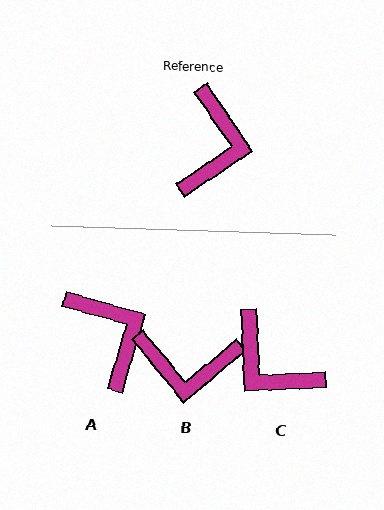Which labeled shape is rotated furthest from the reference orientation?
C, about 122 degrees away.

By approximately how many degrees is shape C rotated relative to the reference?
Approximately 122 degrees clockwise.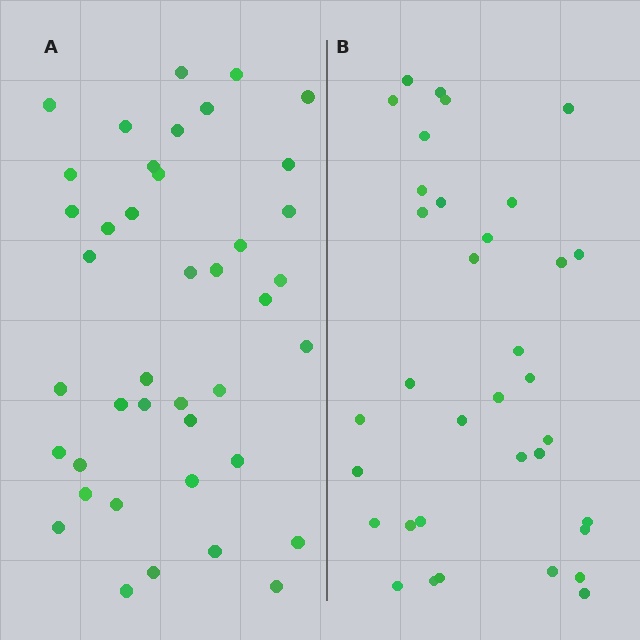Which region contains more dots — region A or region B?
Region A (the left region) has more dots.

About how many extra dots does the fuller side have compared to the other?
Region A has about 6 more dots than region B.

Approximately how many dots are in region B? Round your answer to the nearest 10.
About 40 dots. (The exact count is 35, which rounds to 40.)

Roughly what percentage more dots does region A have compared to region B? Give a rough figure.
About 15% more.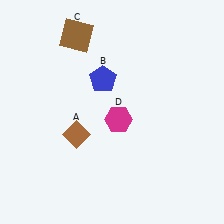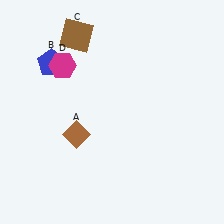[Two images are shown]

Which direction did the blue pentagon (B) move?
The blue pentagon (B) moved left.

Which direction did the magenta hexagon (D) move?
The magenta hexagon (D) moved left.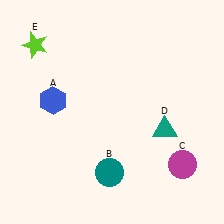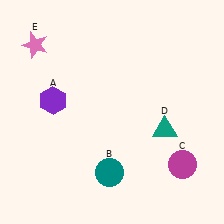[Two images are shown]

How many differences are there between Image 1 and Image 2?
There are 2 differences between the two images.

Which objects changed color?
A changed from blue to purple. E changed from lime to pink.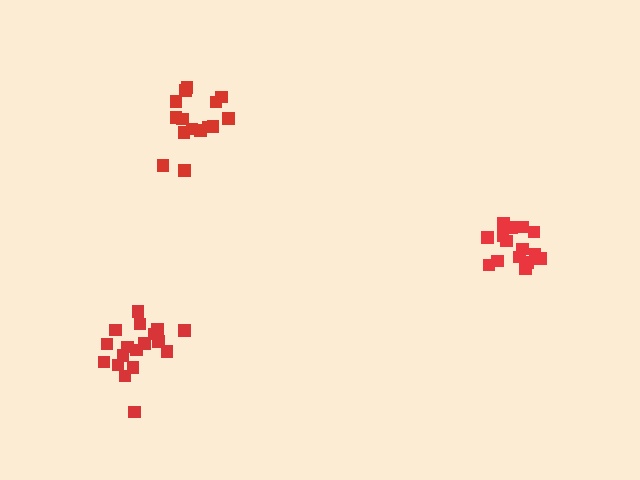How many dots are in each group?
Group 1: 18 dots, Group 2: 16 dots, Group 3: 15 dots (49 total).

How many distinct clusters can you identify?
There are 3 distinct clusters.